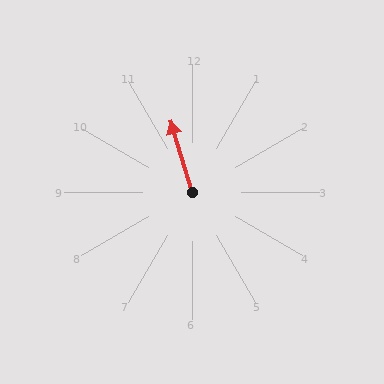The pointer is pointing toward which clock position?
Roughly 11 o'clock.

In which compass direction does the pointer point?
North.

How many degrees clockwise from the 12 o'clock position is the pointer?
Approximately 343 degrees.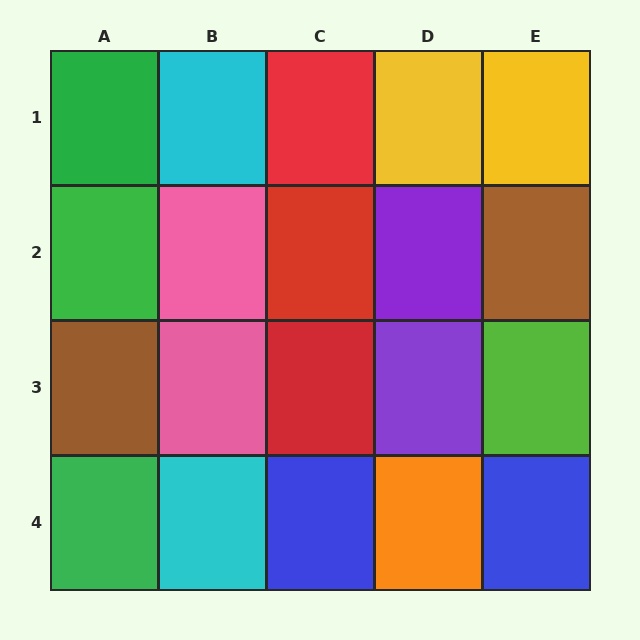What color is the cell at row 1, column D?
Yellow.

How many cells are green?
3 cells are green.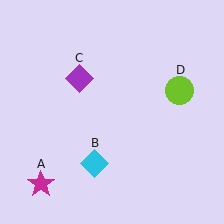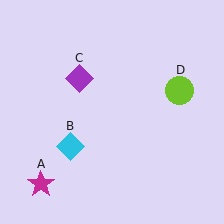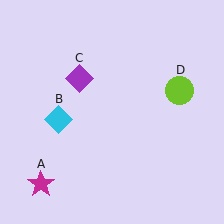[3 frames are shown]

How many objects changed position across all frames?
1 object changed position: cyan diamond (object B).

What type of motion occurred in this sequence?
The cyan diamond (object B) rotated clockwise around the center of the scene.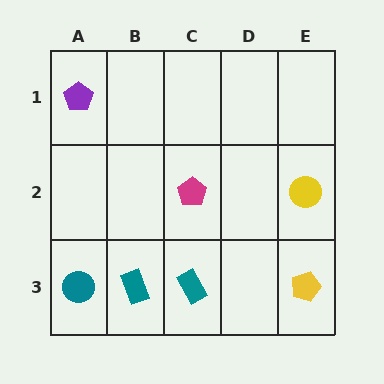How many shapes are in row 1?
1 shape.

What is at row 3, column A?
A teal circle.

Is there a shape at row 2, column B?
No, that cell is empty.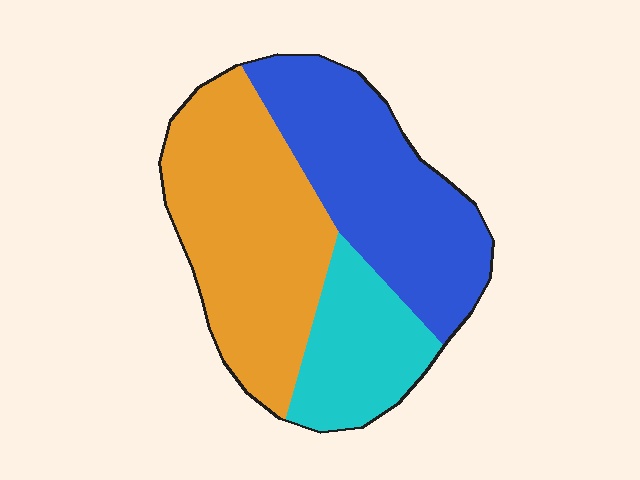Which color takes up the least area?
Cyan, at roughly 20%.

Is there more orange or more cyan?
Orange.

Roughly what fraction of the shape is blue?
Blue covers about 35% of the shape.